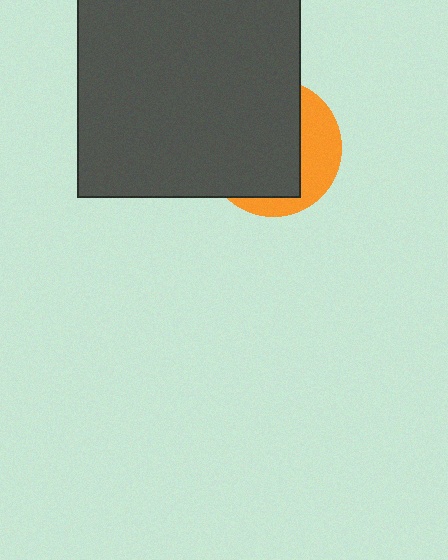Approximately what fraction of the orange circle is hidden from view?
Roughly 68% of the orange circle is hidden behind the dark gray square.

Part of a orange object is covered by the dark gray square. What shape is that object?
It is a circle.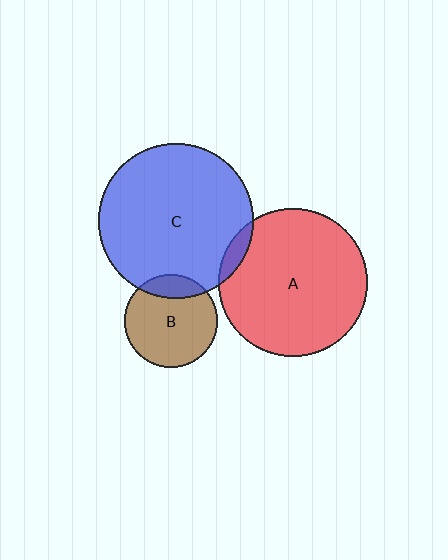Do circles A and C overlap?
Yes.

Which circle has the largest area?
Circle C (blue).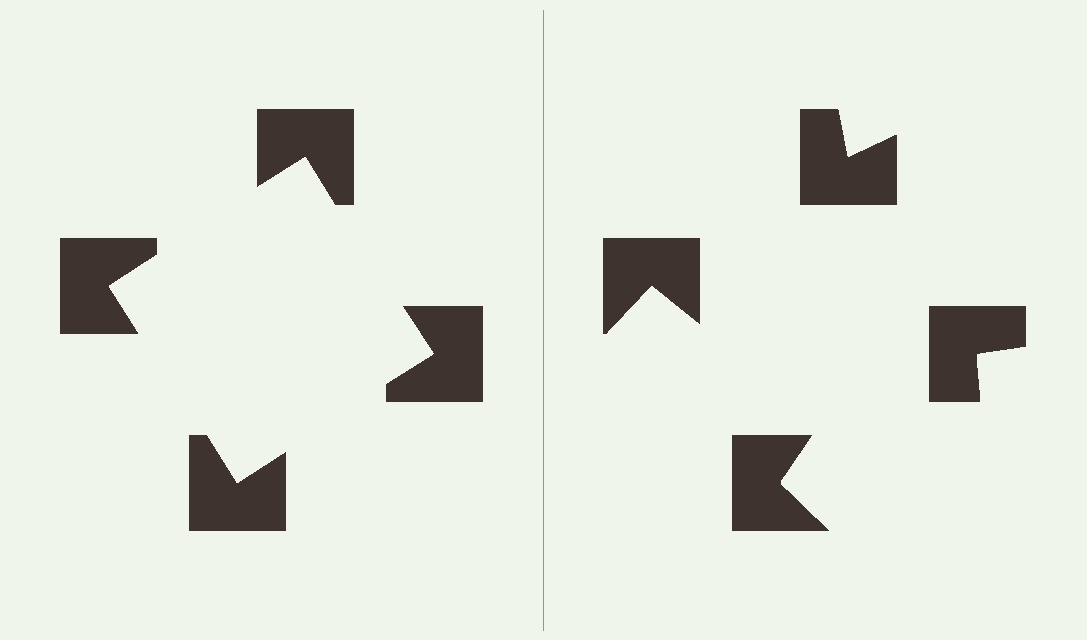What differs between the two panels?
The notched squares are positioned identically on both sides; only the wedge orientations differ. On the left they align to a square; on the right they are misaligned.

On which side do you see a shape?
An illusory square appears on the left side. On the right side the wedge cuts are rotated, so no coherent shape forms.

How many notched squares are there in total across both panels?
8 — 4 on each side.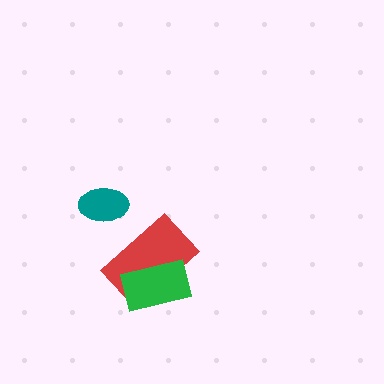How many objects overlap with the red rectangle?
1 object overlaps with the red rectangle.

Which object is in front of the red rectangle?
The green rectangle is in front of the red rectangle.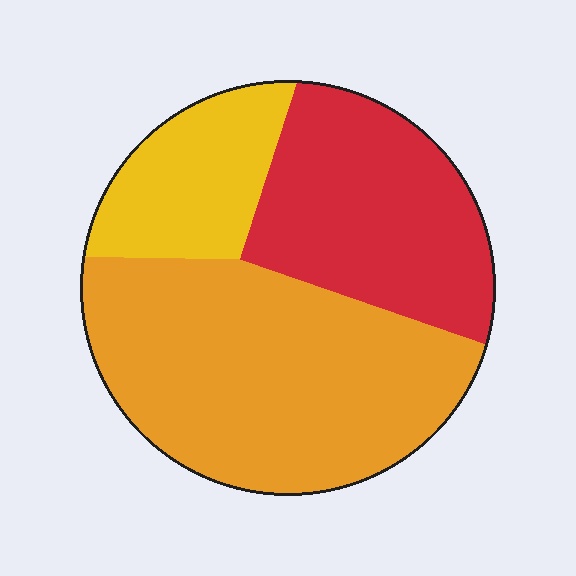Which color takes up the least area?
Yellow, at roughly 20%.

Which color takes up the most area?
Orange, at roughly 50%.